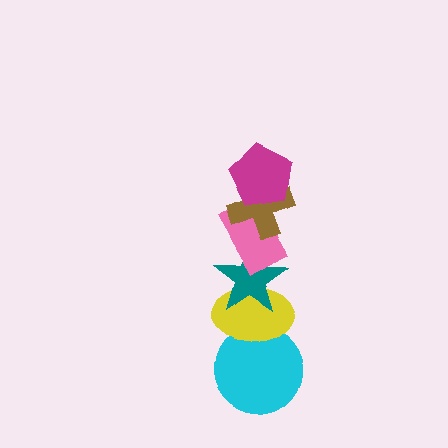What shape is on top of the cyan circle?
The yellow ellipse is on top of the cyan circle.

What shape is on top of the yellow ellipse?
The teal star is on top of the yellow ellipse.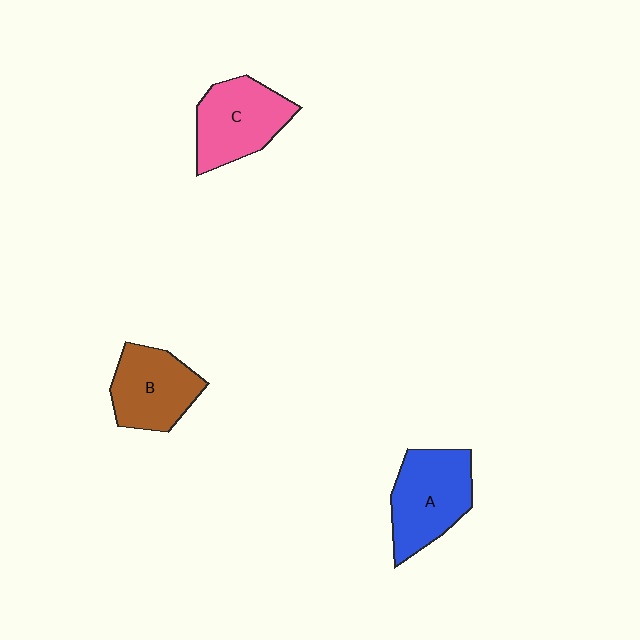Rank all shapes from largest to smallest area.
From largest to smallest: A (blue), C (pink), B (brown).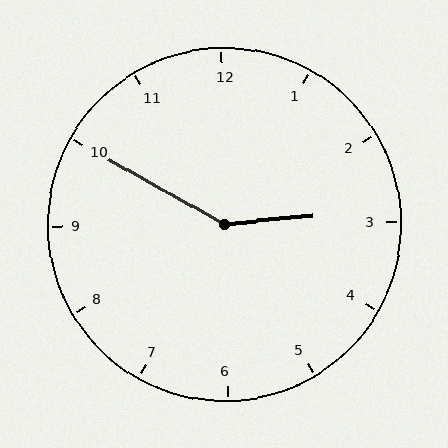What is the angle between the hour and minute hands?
Approximately 145 degrees.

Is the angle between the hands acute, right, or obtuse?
It is obtuse.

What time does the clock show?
2:50.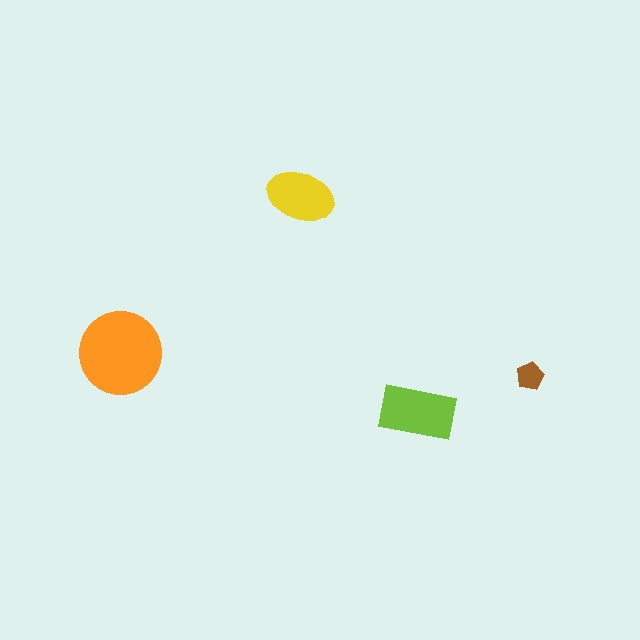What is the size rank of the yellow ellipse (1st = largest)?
3rd.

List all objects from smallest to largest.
The brown pentagon, the yellow ellipse, the lime rectangle, the orange circle.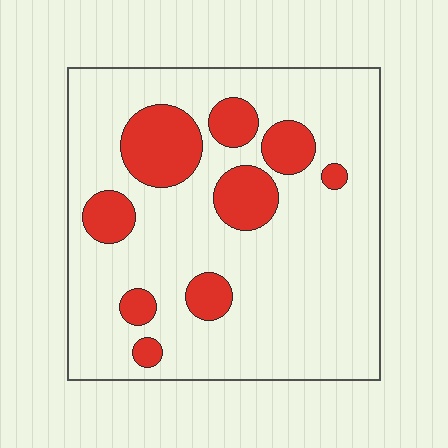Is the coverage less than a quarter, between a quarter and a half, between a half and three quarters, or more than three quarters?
Less than a quarter.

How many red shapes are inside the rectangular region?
9.